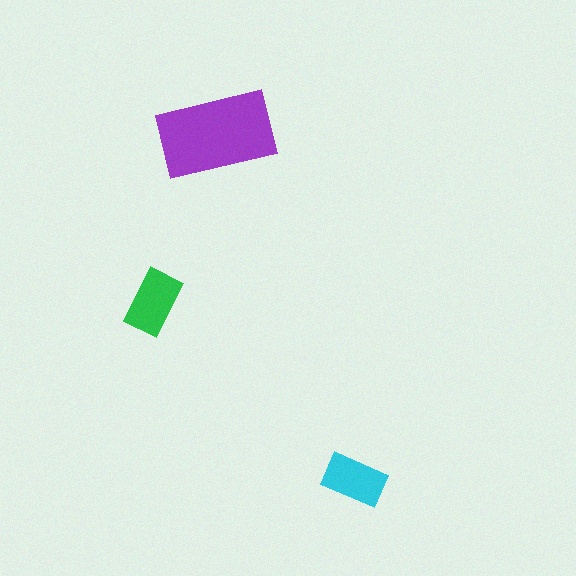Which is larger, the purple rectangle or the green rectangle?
The purple one.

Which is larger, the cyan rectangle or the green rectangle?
The green one.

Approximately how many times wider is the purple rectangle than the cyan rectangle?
About 2 times wider.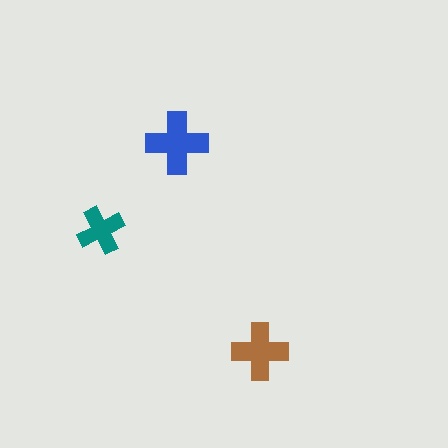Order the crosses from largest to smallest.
the blue one, the brown one, the teal one.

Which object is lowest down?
The brown cross is bottommost.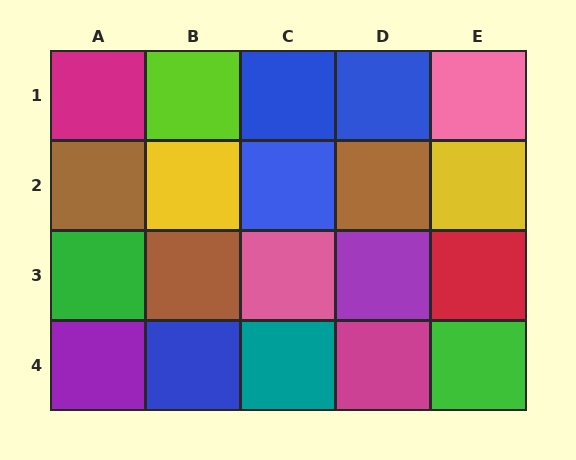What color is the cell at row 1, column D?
Blue.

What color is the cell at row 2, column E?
Yellow.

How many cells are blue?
4 cells are blue.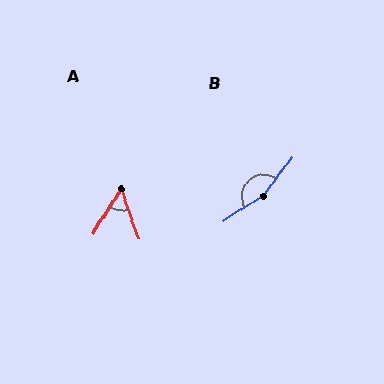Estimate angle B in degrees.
Approximately 159 degrees.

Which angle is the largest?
B, at approximately 159 degrees.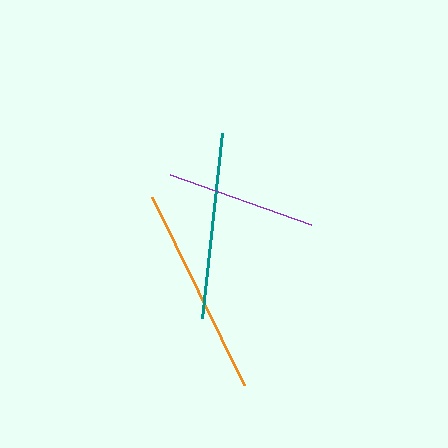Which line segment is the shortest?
The purple line is the shortest at approximately 149 pixels.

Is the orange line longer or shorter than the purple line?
The orange line is longer than the purple line.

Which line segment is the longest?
The orange line is the longest at approximately 209 pixels.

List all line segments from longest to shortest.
From longest to shortest: orange, teal, purple.